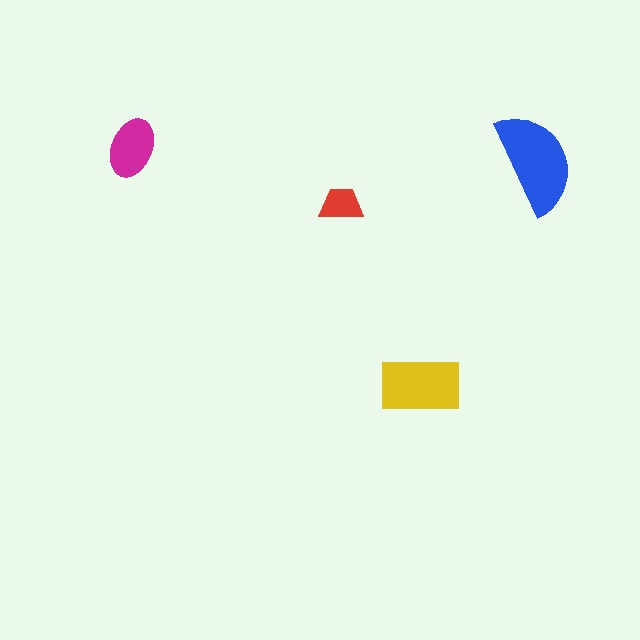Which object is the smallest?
The red trapezoid.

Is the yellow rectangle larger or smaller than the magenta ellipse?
Larger.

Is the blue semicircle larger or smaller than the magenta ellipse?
Larger.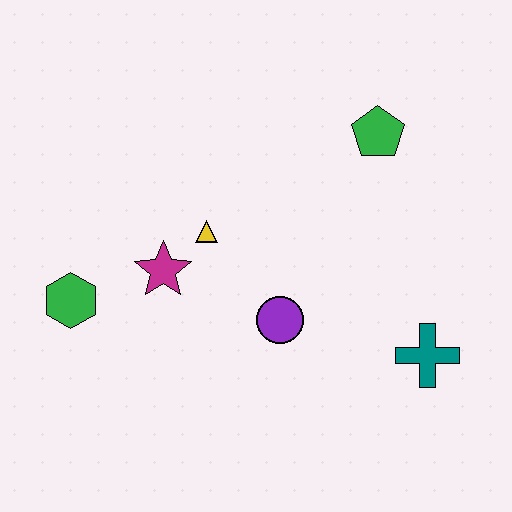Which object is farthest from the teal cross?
The green hexagon is farthest from the teal cross.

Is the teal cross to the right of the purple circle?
Yes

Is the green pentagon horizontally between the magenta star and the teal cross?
Yes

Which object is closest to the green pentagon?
The yellow triangle is closest to the green pentagon.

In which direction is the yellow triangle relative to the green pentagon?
The yellow triangle is to the left of the green pentagon.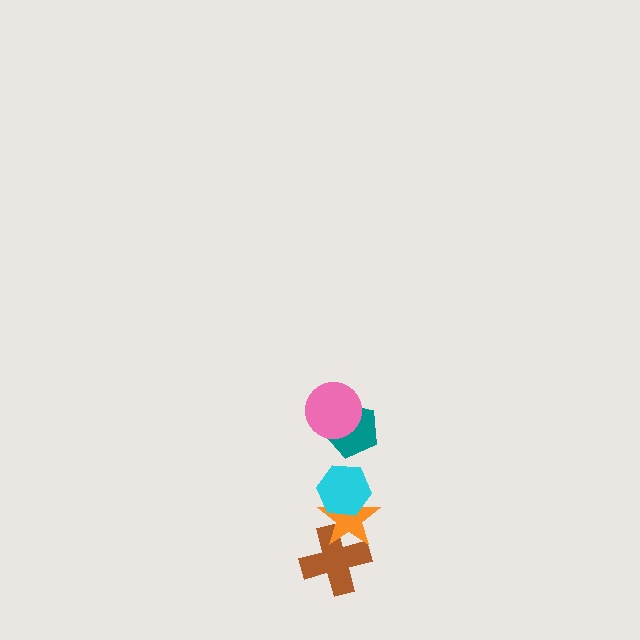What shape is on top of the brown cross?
The orange star is on top of the brown cross.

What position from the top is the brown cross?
The brown cross is 5th from the top.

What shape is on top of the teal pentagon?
The pink circle is on top of the teal pentagon.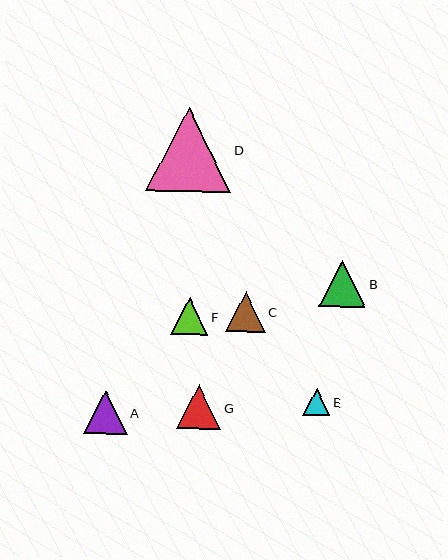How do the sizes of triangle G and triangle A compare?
Triangle G and triangle A are approximately the same size.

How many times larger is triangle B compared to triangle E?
Triangle B is approximately 1.7 times the size of triangle E.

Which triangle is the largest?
Triangle D is the largest with a size of approximately 84 pixels.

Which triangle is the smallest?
Triangle E is the smallest with a size of approximately 27 pixels.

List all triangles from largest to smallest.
From largest to smallest: D, B, G, A, C, F, E.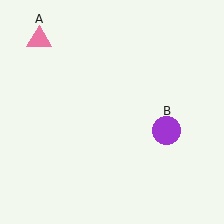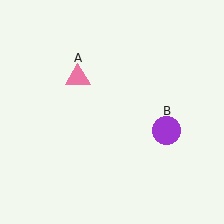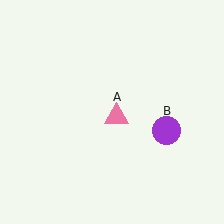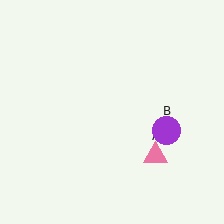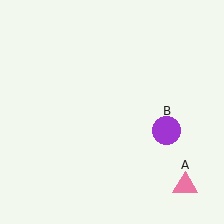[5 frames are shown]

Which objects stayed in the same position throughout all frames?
Purple circle (object B) remained stationary.